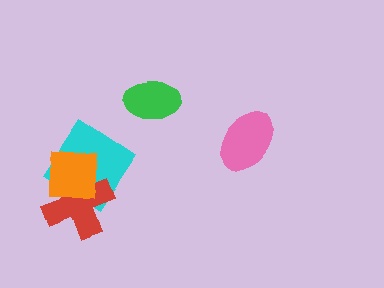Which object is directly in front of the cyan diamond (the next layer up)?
The red cross is directly in front of the cyan diamond.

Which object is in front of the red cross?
The orange square is in front of the red cross.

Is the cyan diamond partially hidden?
Yes, it is partially covered by another shape.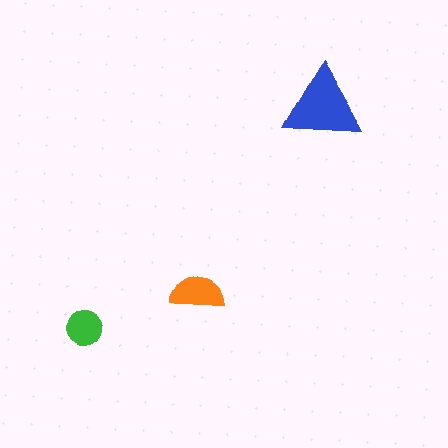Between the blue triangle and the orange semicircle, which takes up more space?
The blue triangle.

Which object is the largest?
The blue triangle.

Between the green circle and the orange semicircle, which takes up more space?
The orange semicircle.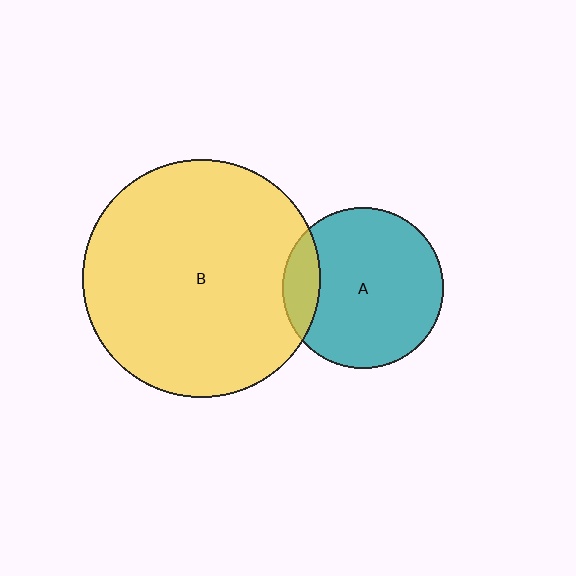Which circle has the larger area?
Circle B (yellow).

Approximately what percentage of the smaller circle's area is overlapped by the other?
Approximately 15%.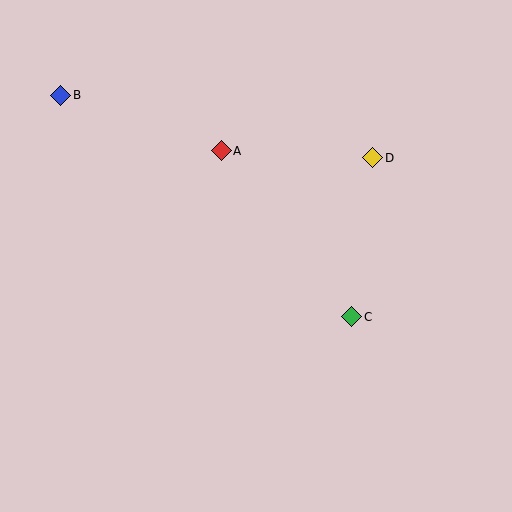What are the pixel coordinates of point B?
Point B is at (61, 95).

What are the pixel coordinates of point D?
Point D is at (373, 158).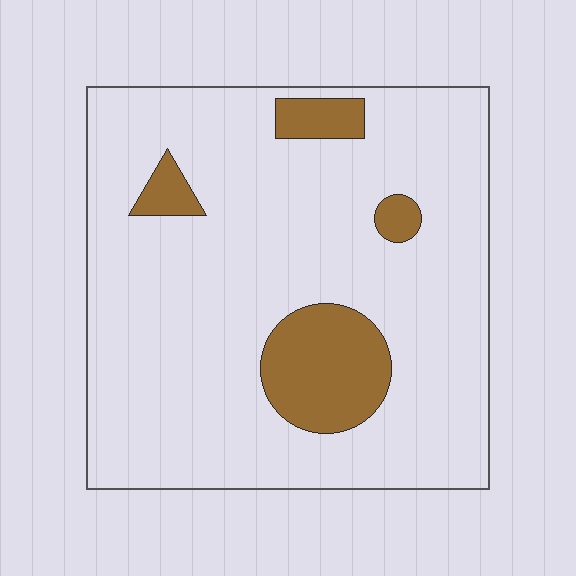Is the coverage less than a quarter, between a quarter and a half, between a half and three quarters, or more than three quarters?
Less than a quarter.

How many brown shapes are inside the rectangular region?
4.